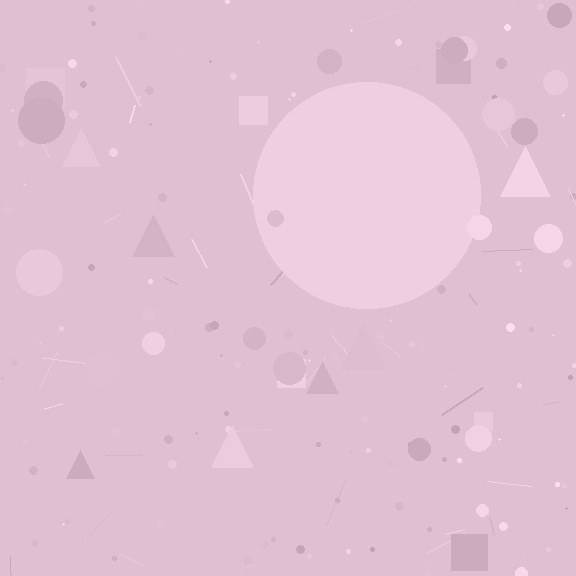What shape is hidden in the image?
A circle is hidden in the image.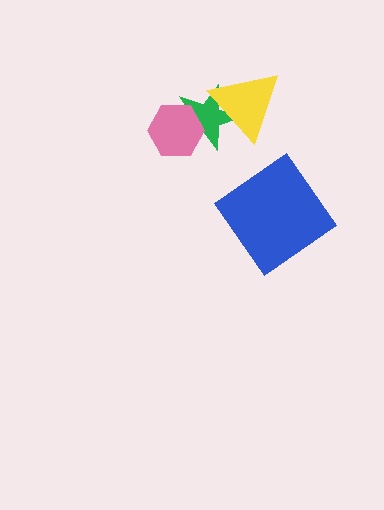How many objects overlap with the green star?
2 objects overlap with the green star.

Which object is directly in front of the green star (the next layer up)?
The yellow triangle is directly in front of the green star.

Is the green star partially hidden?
Yes, it is partially covered by another shape.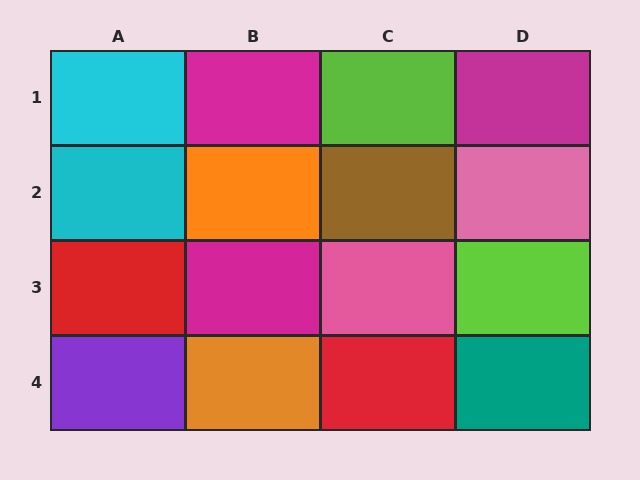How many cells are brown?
1 cell is brown.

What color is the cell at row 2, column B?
Orange.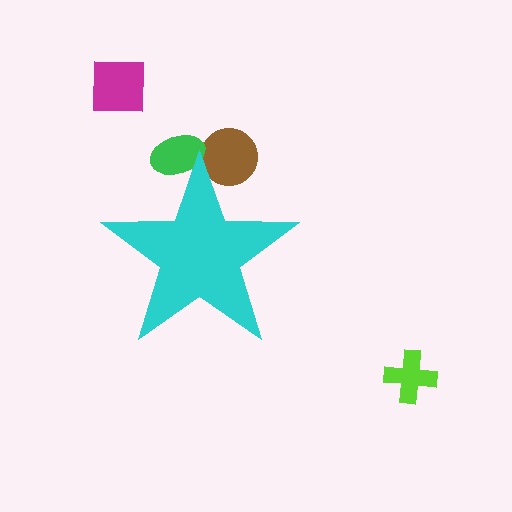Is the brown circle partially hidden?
Yes, the brown circle is partially hidden behind the cyan star.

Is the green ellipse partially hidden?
Yes, the green ellipse is partially hidden behind the cyan star.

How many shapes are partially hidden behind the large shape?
2 shapes are partially hidden.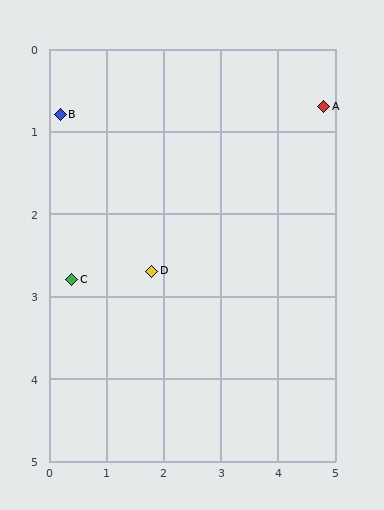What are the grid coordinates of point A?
Point A is at approximately (4.8, 0.7).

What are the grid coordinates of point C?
Point C is at approximately (0.4, 2.8).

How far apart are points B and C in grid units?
Points B and C are about 2.0 grid units apart.